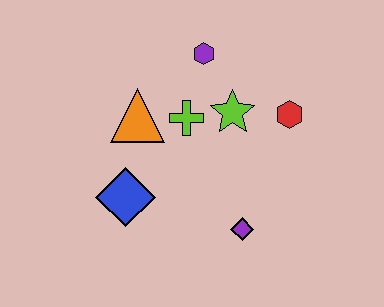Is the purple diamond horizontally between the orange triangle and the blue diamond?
No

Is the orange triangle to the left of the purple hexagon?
Yes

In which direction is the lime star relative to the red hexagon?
The lime star is to the left of the red hexagon.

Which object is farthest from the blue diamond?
The red hexagon is farthest from the blue diamond.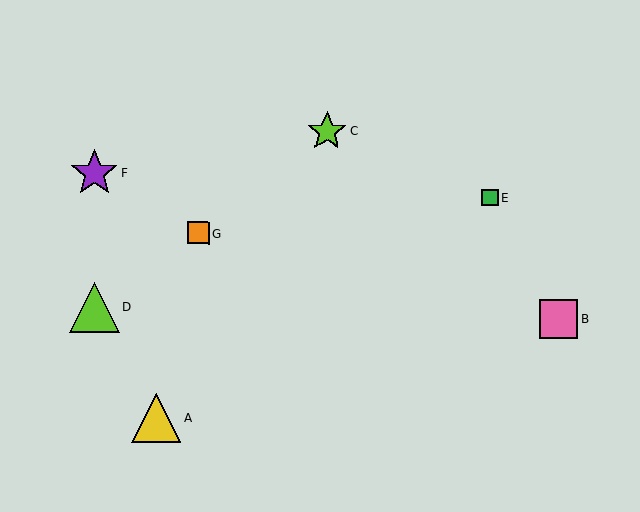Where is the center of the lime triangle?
The center of the lime triangle is at (94, 307).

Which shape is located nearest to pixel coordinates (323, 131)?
The lime star (labeled C) at (327, 131) is nearest to that location.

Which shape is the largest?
The lime triangle (labeled D) is the largest.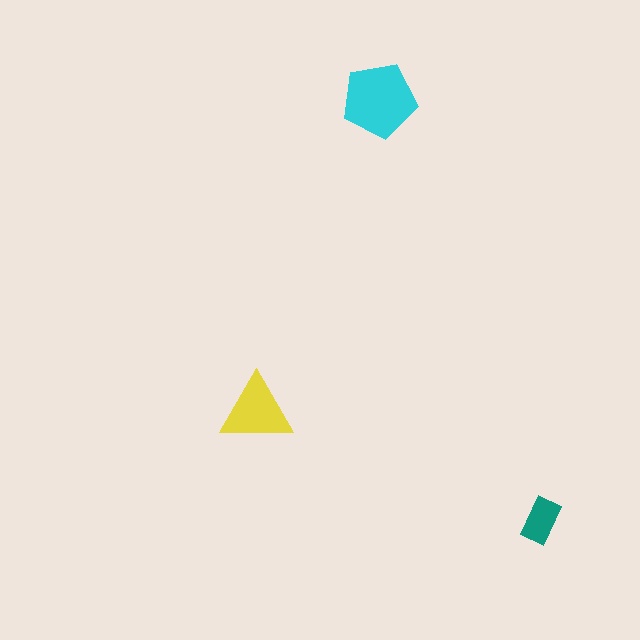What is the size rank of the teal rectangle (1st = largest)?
3rd.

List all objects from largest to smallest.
The cyan pentagon, the yellow triangle, the teal rectangle.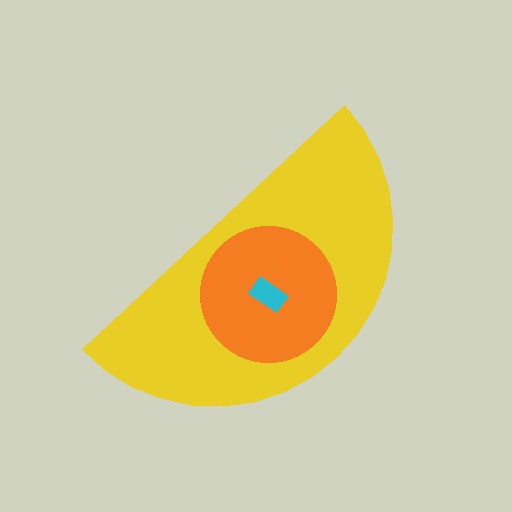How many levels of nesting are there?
3.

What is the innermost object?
The cyan rectangle.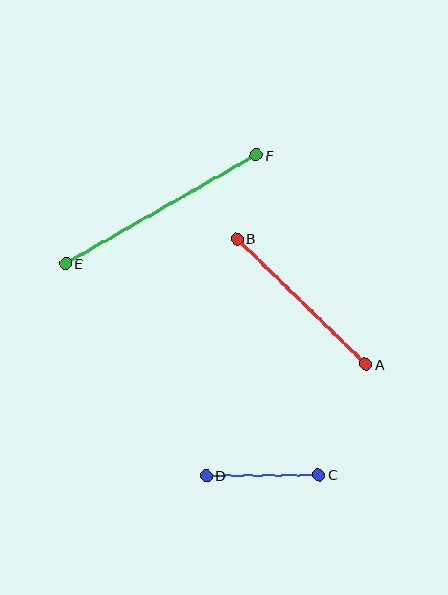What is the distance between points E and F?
The distance is approximately 219 pixels.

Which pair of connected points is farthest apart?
Points E and F are farthest apart.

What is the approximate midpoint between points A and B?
The midpoint is at approximately (301, 301) pixels.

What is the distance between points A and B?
The distance is approximately 180 pixels.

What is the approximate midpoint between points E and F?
The midpoint is at approximately (161, 209) pixels.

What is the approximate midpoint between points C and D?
The midpoint is at approximately (263, 475) pixels.